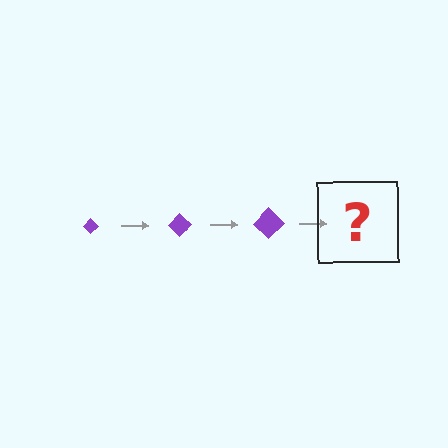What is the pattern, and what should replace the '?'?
The pattern is that the diamond gets progressively larger each step. The '?' should be a purple diamond, larger than the previous one.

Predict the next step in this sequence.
The next step is a purple diamond, larger than the previous one.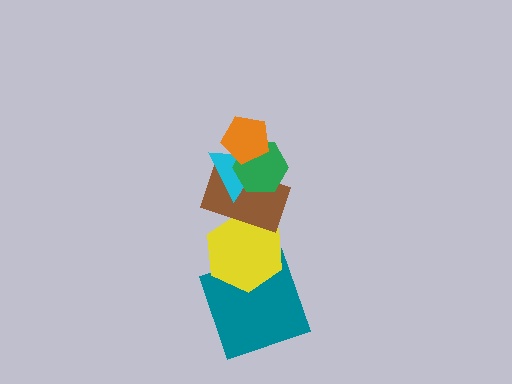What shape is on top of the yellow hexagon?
The brown rectangle is on top of the yellow hexagon.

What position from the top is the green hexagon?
The green hexagon is 2nd from the top.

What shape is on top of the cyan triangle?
The green hexagon is on top of the cyan triangle.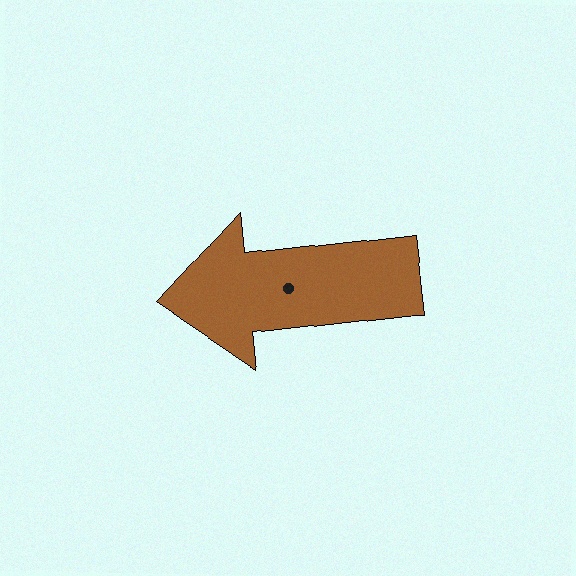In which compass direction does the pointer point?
West.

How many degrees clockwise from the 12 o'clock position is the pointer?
Approximately 263 degrees.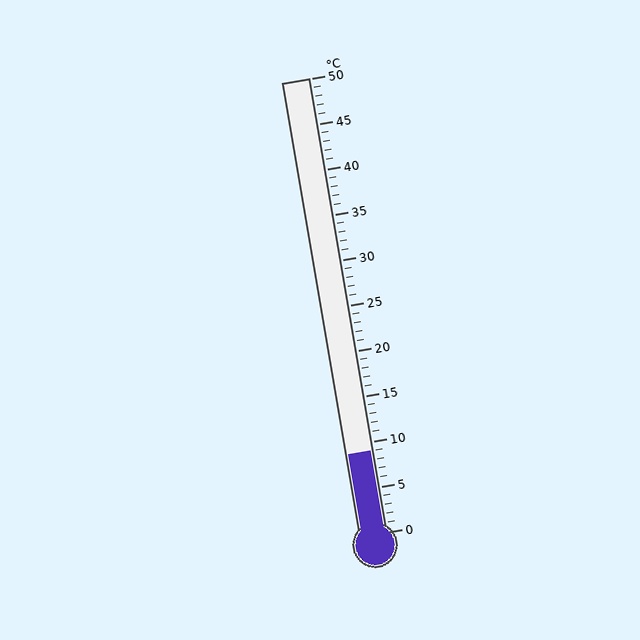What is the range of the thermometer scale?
The thermometer scale ranges from 0°C to 50°C.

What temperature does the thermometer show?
The thermometer shows approximately 9°C.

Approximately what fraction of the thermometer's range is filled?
The thermometer is filled to approximately 20% of its range.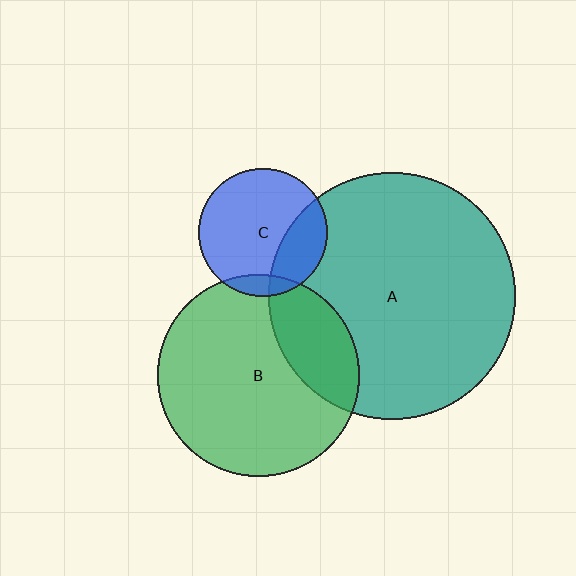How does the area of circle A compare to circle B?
Approximately 1.5 times.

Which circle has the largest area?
Circle A (teal).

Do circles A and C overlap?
Yes.